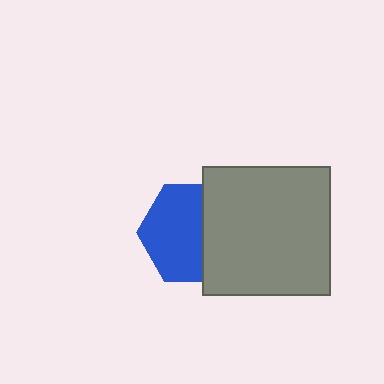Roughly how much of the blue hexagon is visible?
About half of it is visible (roughly 61%).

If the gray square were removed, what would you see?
You would see the complete blue hexagon.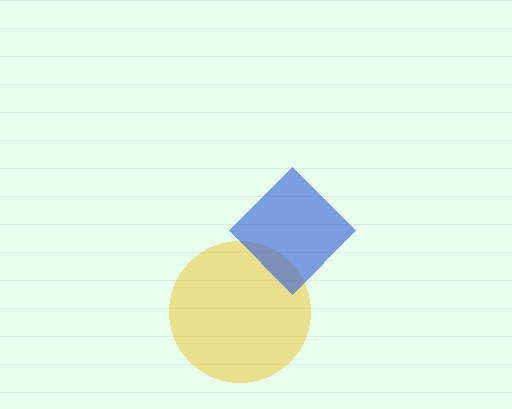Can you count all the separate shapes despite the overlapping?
Yes, there are 2 separate shapes.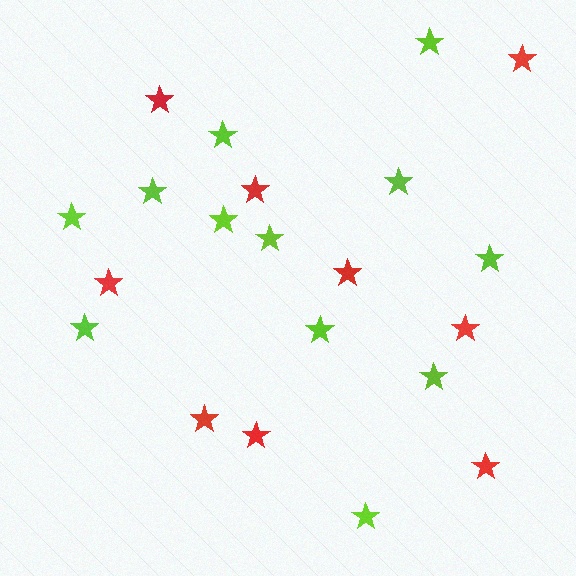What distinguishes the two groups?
There are 2 groups: one group of lime stars (12) and one group of red stars (9).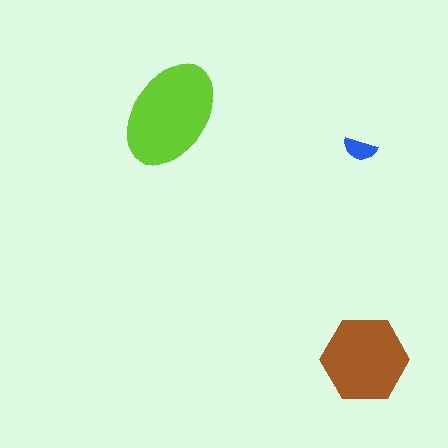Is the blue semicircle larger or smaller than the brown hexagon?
Smaller.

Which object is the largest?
The lime ellipse.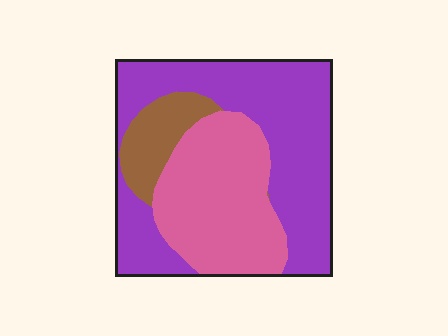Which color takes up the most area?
Purple, at roughly 55%.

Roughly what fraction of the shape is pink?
Pink takes up about three eighths (3/8) of the shape.